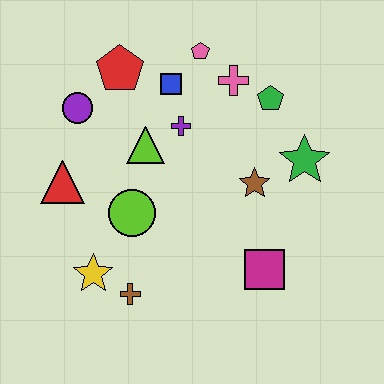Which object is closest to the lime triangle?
The purple cross is closest to the lime triangle.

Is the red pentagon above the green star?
Yes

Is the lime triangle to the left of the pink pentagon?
Yes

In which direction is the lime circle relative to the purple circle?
The lime circle is below the purple circle.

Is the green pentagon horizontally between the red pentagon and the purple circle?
No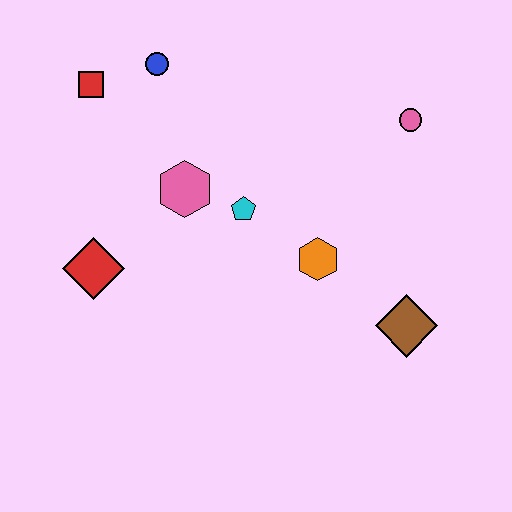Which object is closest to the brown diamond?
The orange hexagon is closest to the brown diamond.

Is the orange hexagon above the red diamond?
Yes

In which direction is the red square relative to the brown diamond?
The red square is to the left of the brown diamond.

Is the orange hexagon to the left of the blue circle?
No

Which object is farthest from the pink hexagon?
The brown diamond is farthest from the pink hexagon.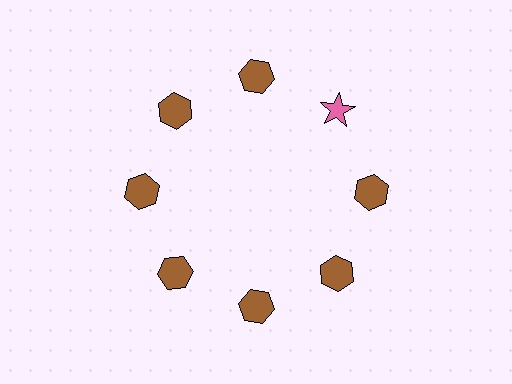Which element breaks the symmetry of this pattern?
The pink star at roughly the 2 o'clock position breaks the symmetry. All other shapes are brown hexagons.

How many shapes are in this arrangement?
There are 8 shapes arranged in a ring pattern.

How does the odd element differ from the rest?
It differs in both color (pink instead of brown) and shape (star instead of hexagon).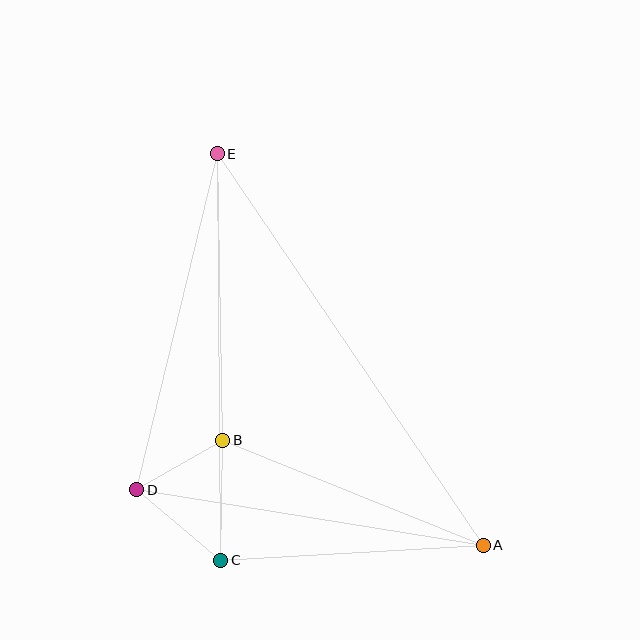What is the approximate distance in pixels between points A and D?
The distance between A and D is approximately 351 pixels.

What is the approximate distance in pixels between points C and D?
The distance between C and D is approximately 110 pixels.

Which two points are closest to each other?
Points B and D are closest to each other.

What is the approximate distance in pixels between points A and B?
The distance between A and B is approximately 281 pixels.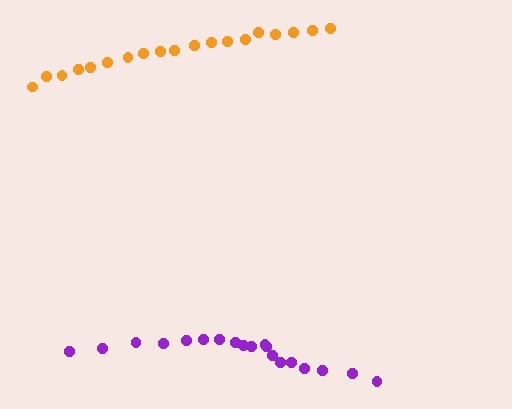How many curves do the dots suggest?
There are 2 distinct paths.